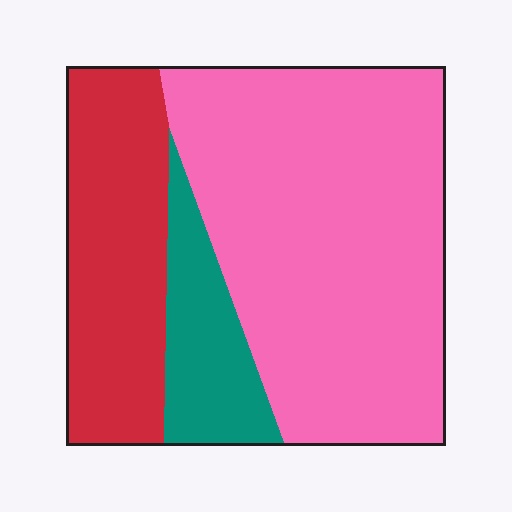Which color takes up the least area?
Teal, at roughly 15%.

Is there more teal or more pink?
Pink.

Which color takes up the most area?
Pink, at roughly 60%.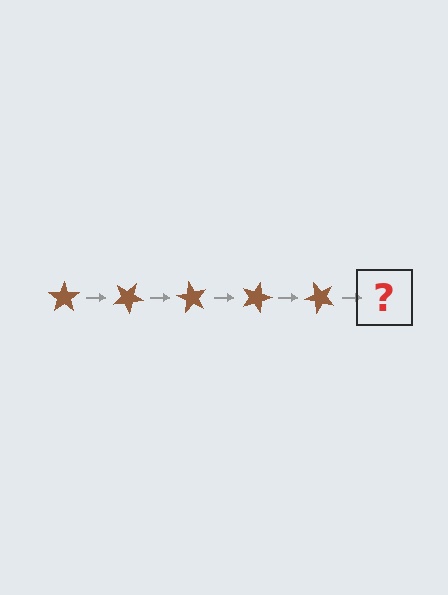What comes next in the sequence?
The next element should be a brown star rotated 150 degrees.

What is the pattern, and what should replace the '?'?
The pattern is that the star rotates 30 degrees each step. The '?' should be a brown star rotated 150 degrees.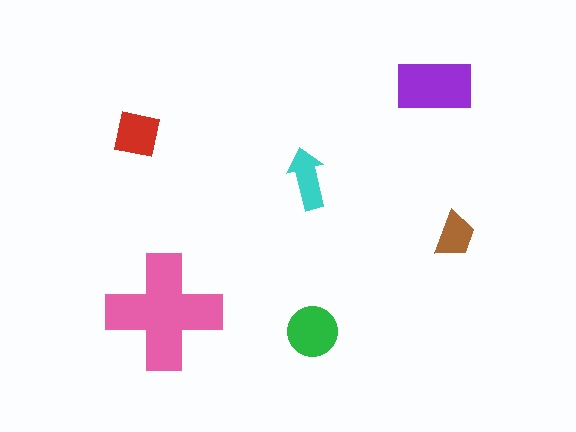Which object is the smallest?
The brown trapezoid.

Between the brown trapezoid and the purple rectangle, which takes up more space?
The purple rectangle.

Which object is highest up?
The purple rectangle is topmost.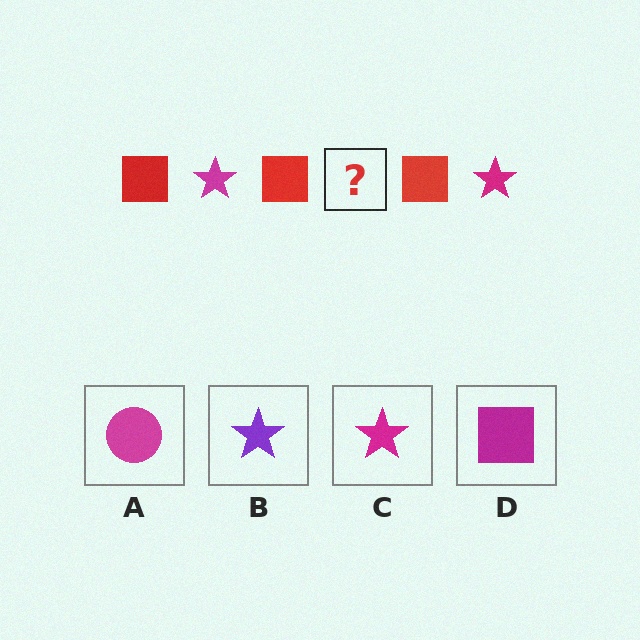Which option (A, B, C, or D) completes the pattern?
C.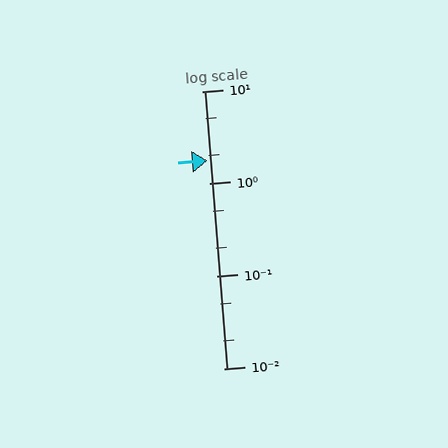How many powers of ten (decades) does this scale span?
The scale spans 3 decades, from 0.01 to 10.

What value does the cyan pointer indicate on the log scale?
The pointer indicates approximately 1.8.